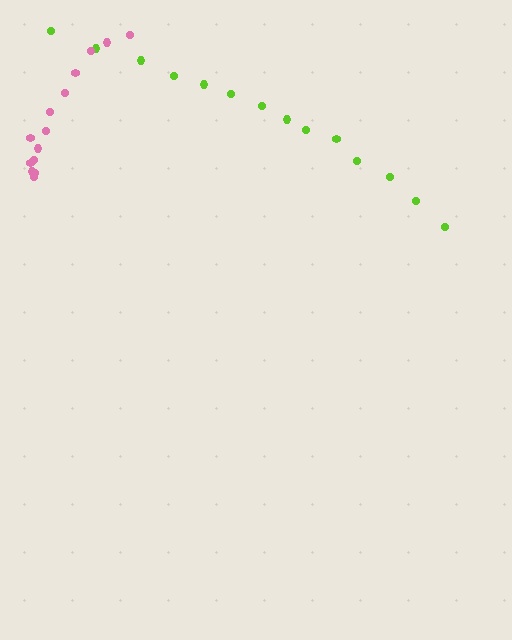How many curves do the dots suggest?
There are 2 distinct paths.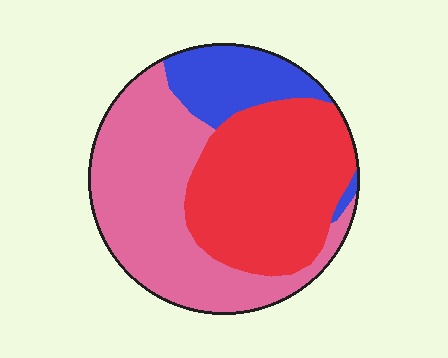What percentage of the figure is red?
Red takes up about two fifths (2/5) of the figure.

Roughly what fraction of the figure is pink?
Pink covers around 45% of the figure.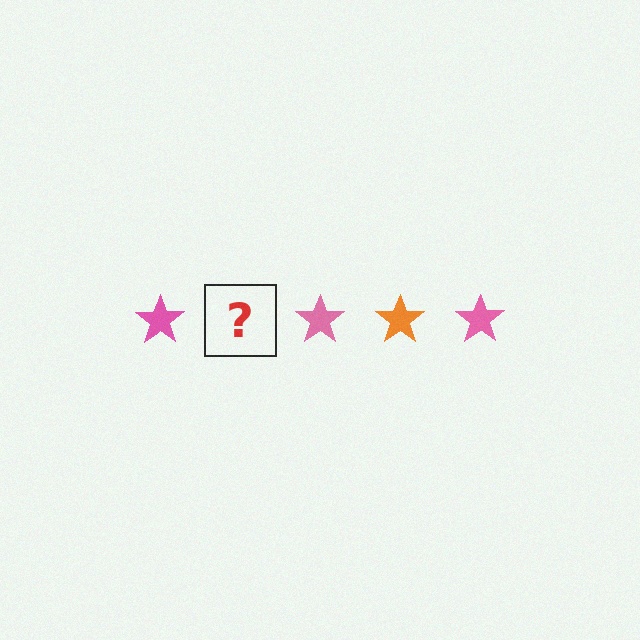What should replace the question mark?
The question mark should be replaced with an orange star.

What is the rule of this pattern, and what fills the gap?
The rule is that the pattern cycles through pink, orange stars. The gap should be filled with an orange star.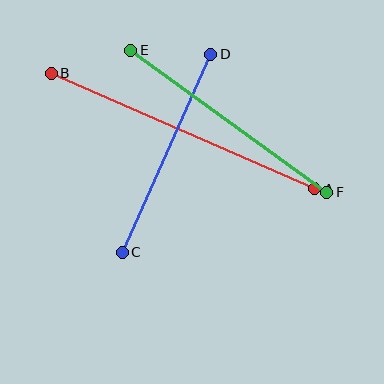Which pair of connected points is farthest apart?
Points A and B are farthest apart.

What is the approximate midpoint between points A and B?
The midpoint is at approximately (183, 131) pixels.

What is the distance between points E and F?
The distance is approximately 242 pixels.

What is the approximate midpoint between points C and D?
The midpoint is at approximately (166, 153) pixels.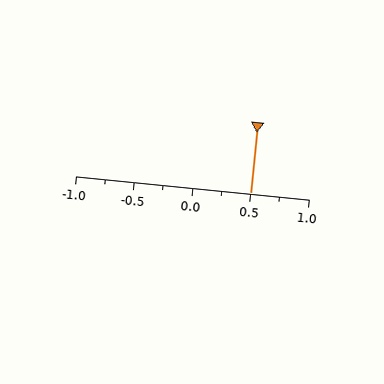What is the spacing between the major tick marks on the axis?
The major ticks are spaced 0.5 apart.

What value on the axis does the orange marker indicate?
The marker indicates approximately 0.5.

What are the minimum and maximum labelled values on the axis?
The axis runs from -1.0 to 1.0.